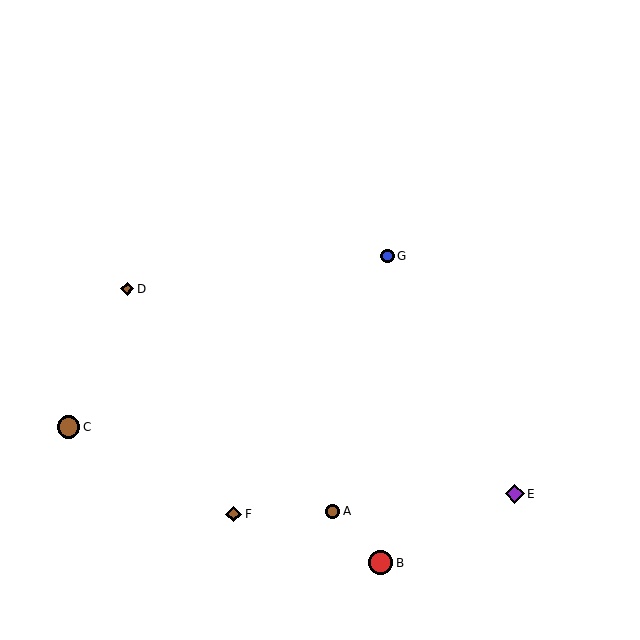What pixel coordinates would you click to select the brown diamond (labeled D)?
Click at (127, 289) to select the brown diamond D.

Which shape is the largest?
The red circle (labeled B) is the largest.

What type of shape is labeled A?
Shape A is a brown circle.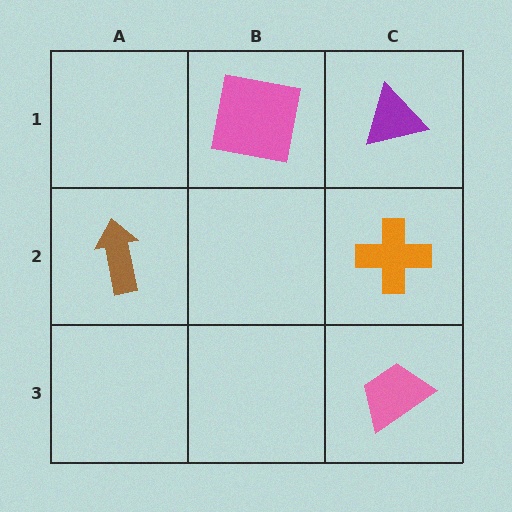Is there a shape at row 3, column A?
No, that cell is empty.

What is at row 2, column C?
An orange cross.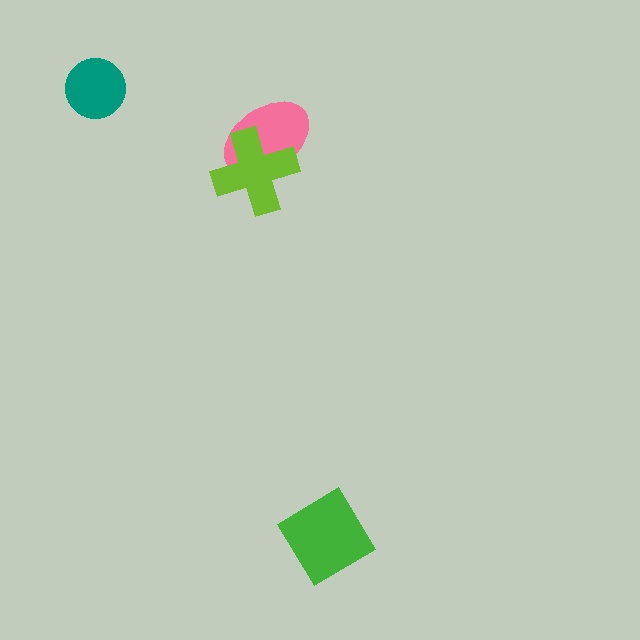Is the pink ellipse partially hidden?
Yes, it is partially covered by another shape.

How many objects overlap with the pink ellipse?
1 object overlaps with the pink ellipse.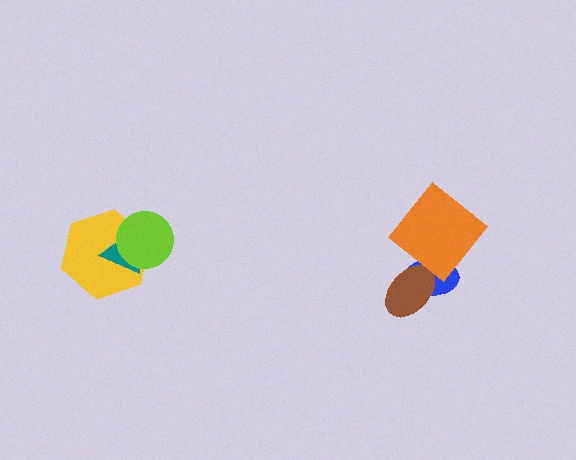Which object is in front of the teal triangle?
The lime circle is in front of the teal triangle.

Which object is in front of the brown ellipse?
The orange diamond is in front of the brown ellipse.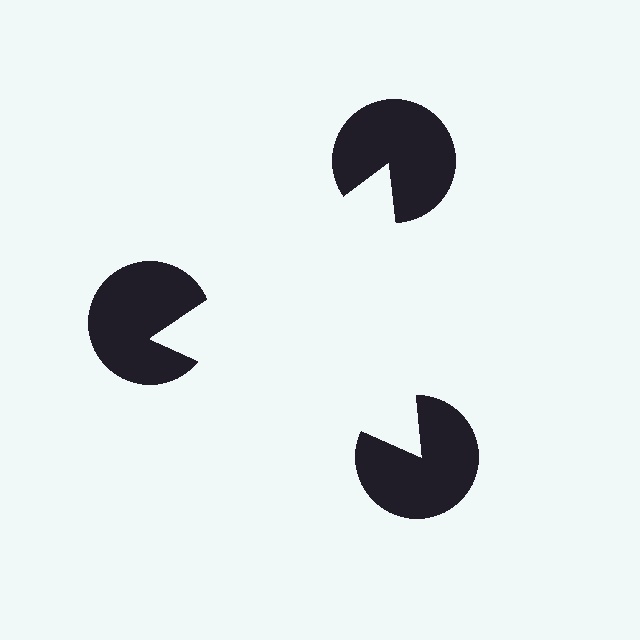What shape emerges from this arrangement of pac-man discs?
An illusory triangle — its edges are inferred from the aligned wedge cuts in the pac-man discs, not physically drawn.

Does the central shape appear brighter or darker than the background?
It typically appears slightly brighter than the background, even though no actual brightness change is drawn.